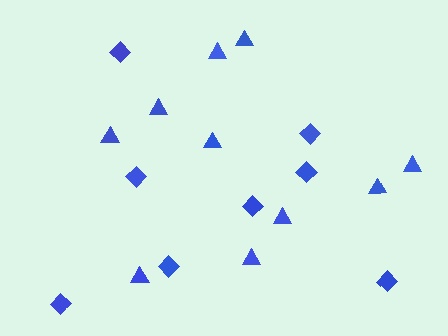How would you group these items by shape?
There are 2 groups: one group of triangles (10) and one group of diamonds (8).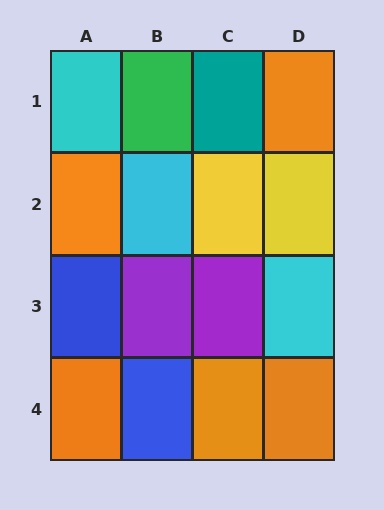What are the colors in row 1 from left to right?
Cyan, green, teal, orange.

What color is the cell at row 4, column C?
Orange.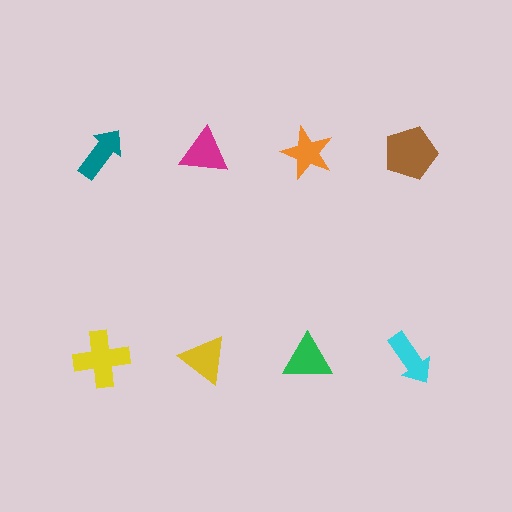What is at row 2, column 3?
A green triangle.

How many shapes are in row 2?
4 shapes.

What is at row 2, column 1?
A yellow cross.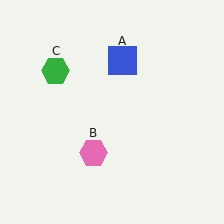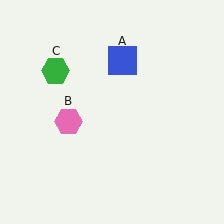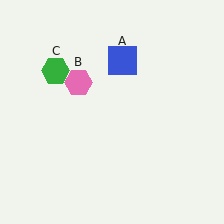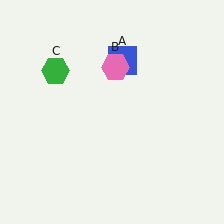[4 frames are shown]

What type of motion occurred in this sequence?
The pink hexagon (object B) rotated clockwise around the center of the scene.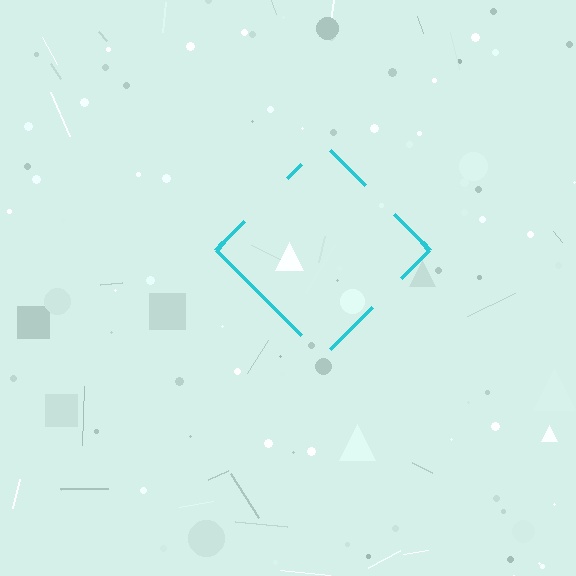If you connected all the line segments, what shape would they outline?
They would outline a diamond.